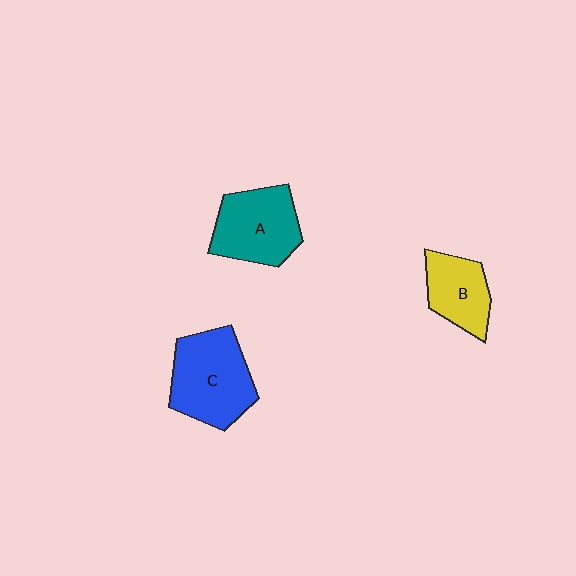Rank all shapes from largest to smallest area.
From largest to smallest: C (blue), A (teal), B (yellow).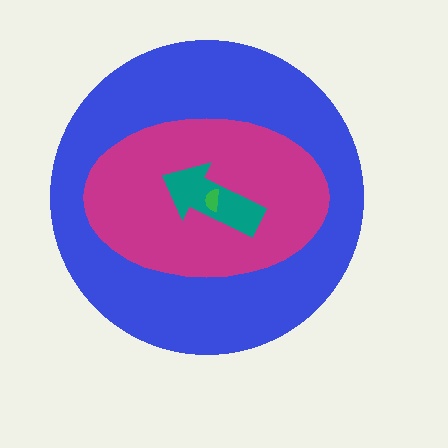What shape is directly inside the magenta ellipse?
The teal arrow.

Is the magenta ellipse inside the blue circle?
Yes.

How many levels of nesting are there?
4.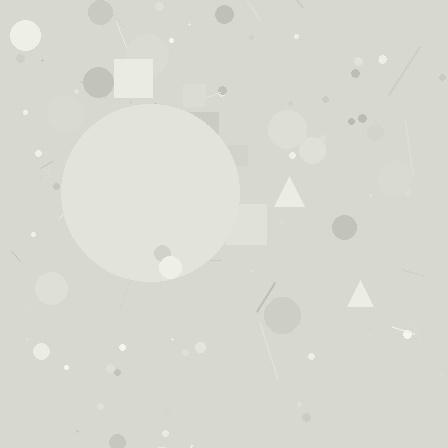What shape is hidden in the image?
A circle is hidden in the image.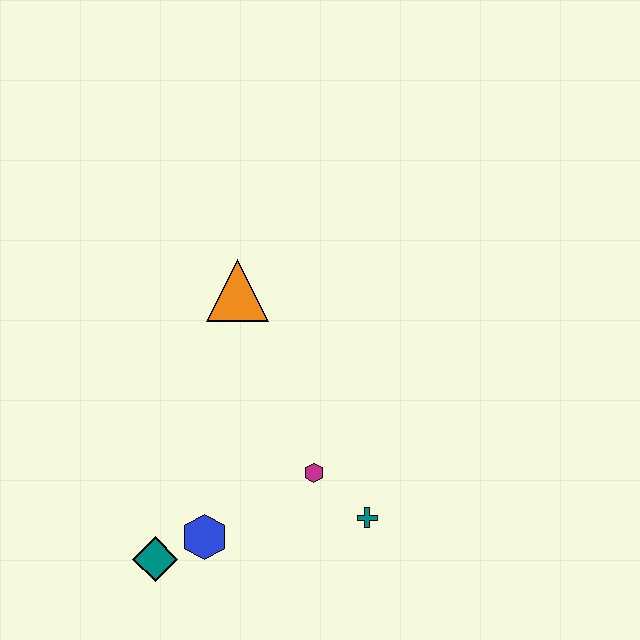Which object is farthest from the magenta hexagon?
The orange triangle is farthest from the magenta hexagon.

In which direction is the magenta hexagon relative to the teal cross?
The magenta hexagon is to the left of the teal cross.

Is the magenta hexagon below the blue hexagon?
No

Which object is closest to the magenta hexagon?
The teal cross is closest to the magenta hexagon.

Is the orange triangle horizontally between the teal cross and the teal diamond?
Yes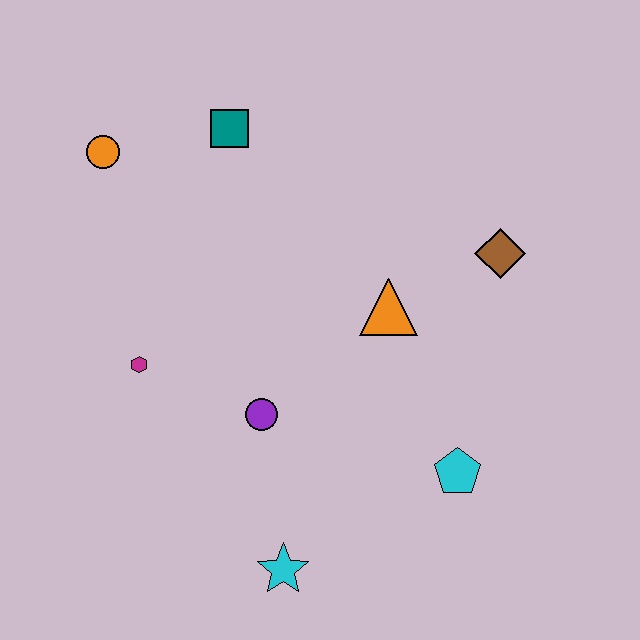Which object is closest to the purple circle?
The magenta hexagon is closest to the purple circle.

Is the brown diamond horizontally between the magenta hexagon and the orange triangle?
No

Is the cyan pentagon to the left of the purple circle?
No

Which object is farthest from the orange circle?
The cyan pentagon is farthest from the orange circle.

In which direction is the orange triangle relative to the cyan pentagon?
The orange triangle is above the cyan pentagon.